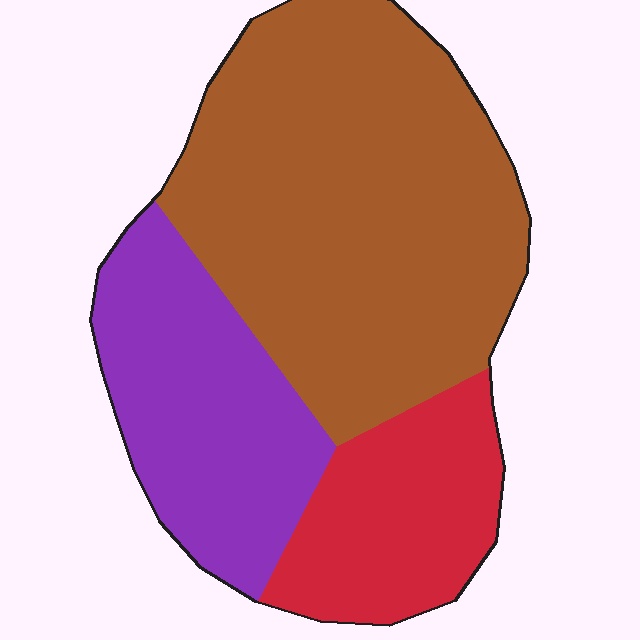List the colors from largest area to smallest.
From largest to smallest: brown, purple, red.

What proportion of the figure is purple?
Purple takes up about one quarter (1/4) of the figure.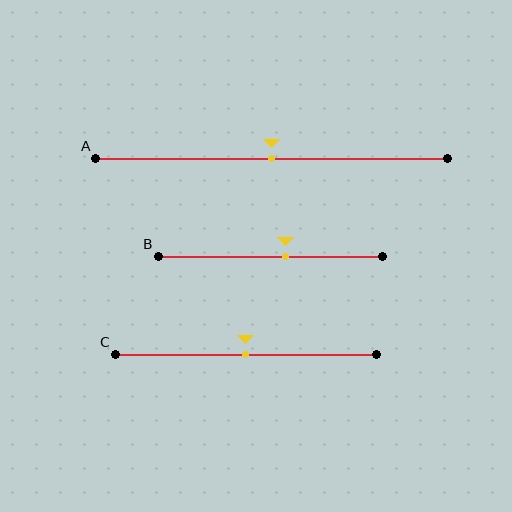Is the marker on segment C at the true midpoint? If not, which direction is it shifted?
Yes, the marker on segment C is at the true midpoint.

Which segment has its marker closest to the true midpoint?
Segment A has its marker closest to the true midpoint.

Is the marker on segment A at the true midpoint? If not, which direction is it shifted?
Yes, the marker on segment A is at the true midpoint.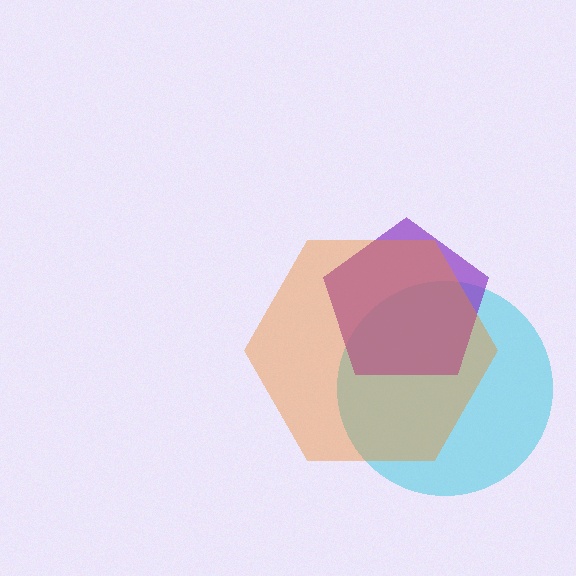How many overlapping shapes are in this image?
There are 3 overlapping shapes in the image.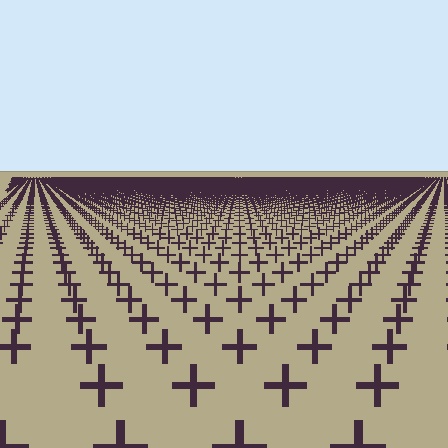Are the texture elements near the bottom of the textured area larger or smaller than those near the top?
Larger. Near the bottom, elements are closer to the viewer and appear at a bigger on-screen size.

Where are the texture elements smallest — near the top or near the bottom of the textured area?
Near the top.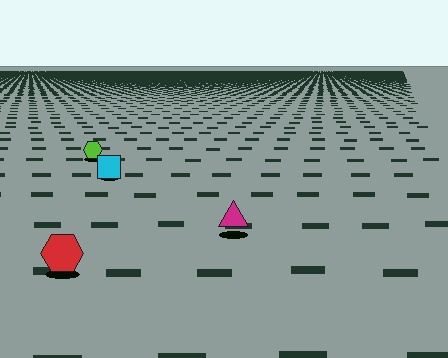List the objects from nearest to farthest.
From nearest to farthest: the red hexagon, the magenta triangle, the cyan square, the lime hexagon.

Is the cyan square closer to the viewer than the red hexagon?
No. The red hexagon is closer — you can tell from the texture gradient: the ground texture is coarser near it.